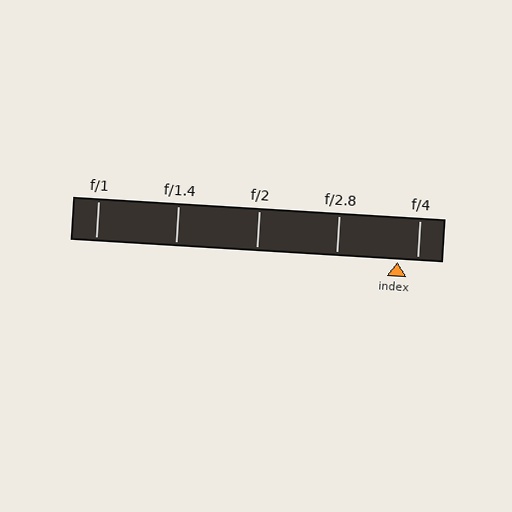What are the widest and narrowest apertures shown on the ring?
The widest aperture shown is f/1 and the narrowest is f/4.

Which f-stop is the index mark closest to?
The index mark is closest to f/4.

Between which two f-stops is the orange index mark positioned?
The index mark is between f/2.8 and f/4.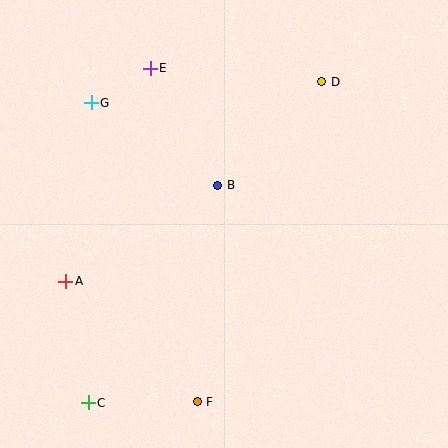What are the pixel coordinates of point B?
Point B is at (218, 185).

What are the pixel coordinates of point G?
Point G is at (91, 103).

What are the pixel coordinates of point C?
Point C is at (88, 403).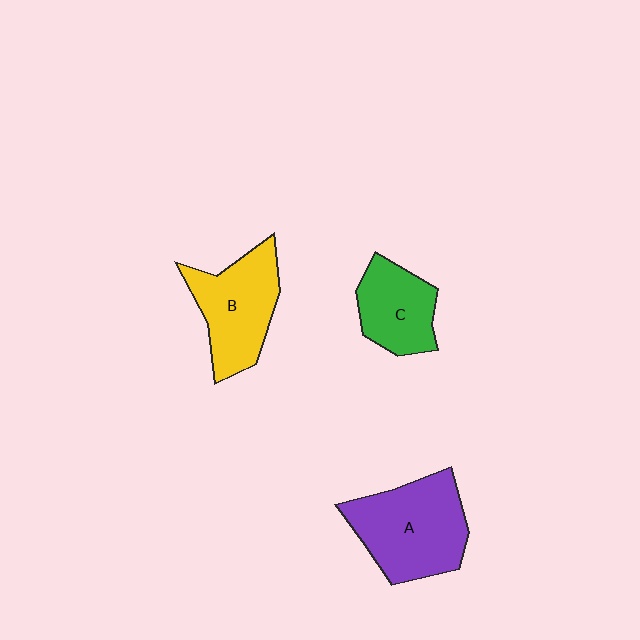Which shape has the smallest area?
Shape C (green).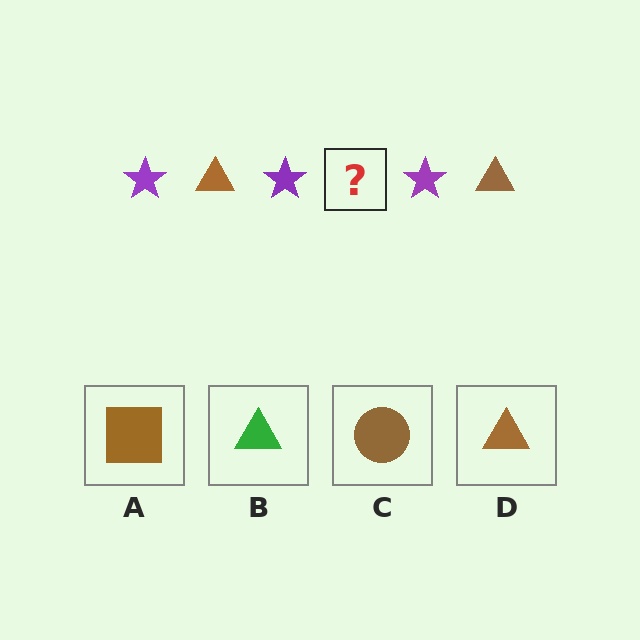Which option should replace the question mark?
Option D.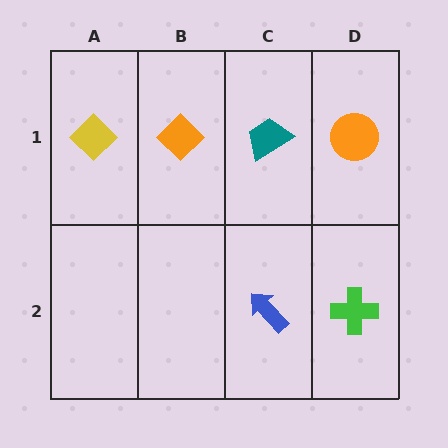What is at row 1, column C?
A teal trapezoid.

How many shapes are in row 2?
2 shapes.